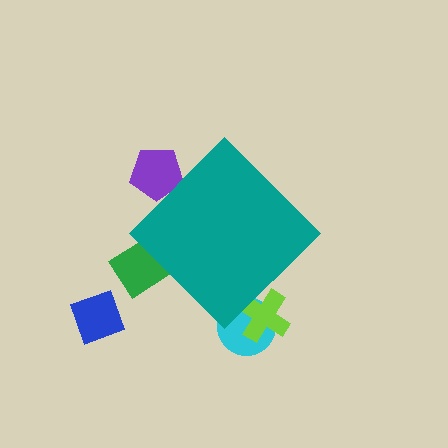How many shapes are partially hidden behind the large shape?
4 shapes are partially hidden.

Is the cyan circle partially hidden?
Yes, the cyan circle is partially hidden behind the teal diamond.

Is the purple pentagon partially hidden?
Yes, the purple pentagon is partially hidden behind the teal diamond.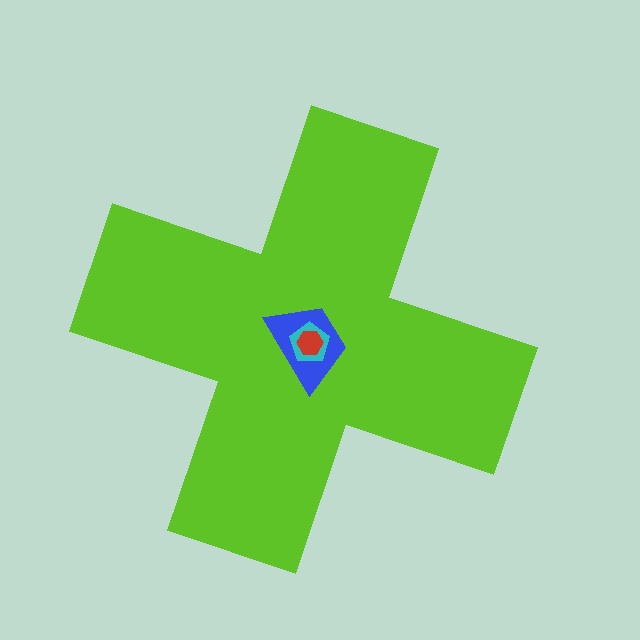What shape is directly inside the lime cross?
The blue trapezoid.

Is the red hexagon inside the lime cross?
Yes.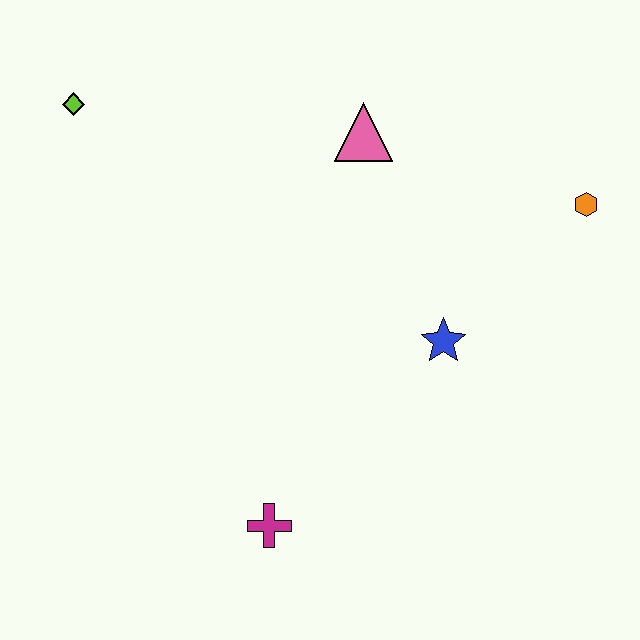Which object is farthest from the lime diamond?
The orange hexagon is farthest from the lime diamond.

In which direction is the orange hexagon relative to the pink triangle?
The orange hexagon is to the right of the pink triangle.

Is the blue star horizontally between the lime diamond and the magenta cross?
No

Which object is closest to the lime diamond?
The pink triangle is closest to the lime diamond.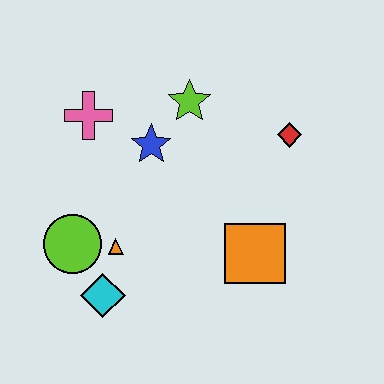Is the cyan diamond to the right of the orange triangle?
No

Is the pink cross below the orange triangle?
No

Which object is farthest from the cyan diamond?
The red diamond is farthest from the cyan diamond.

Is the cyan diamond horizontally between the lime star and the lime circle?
Yes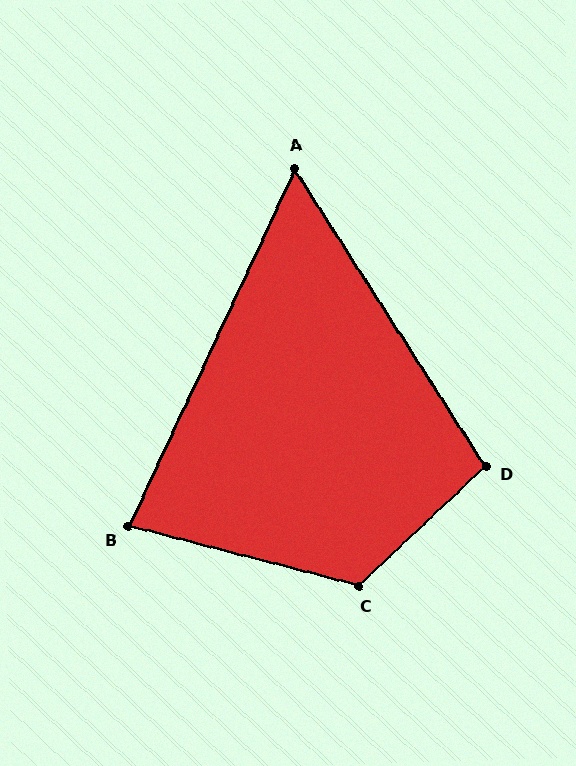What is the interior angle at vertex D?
Approximately 100 degrees (obtuse).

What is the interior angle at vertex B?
Approximately 80 degrees (acute).